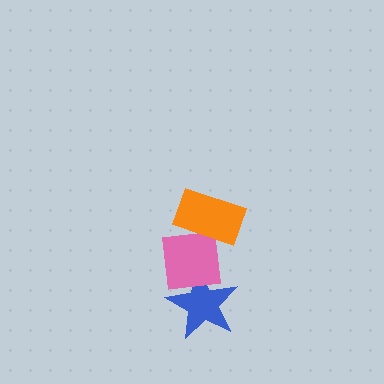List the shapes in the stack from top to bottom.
From top to bottom: the orange rectangle, the pink square, the blue star.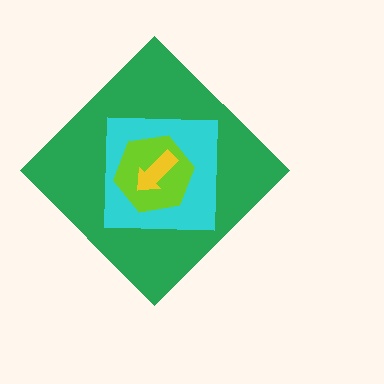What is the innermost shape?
The yellow arrow.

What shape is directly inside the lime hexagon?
The yellow arrow.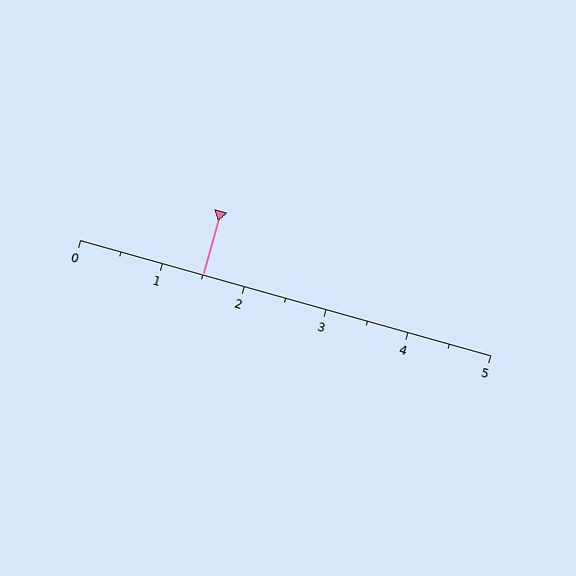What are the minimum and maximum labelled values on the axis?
The axis runs from 0 to 5.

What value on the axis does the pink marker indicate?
The marker indicates approximately 1.5.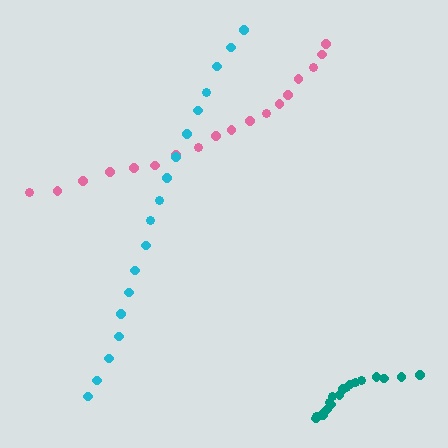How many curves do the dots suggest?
There are 3 distinct paths.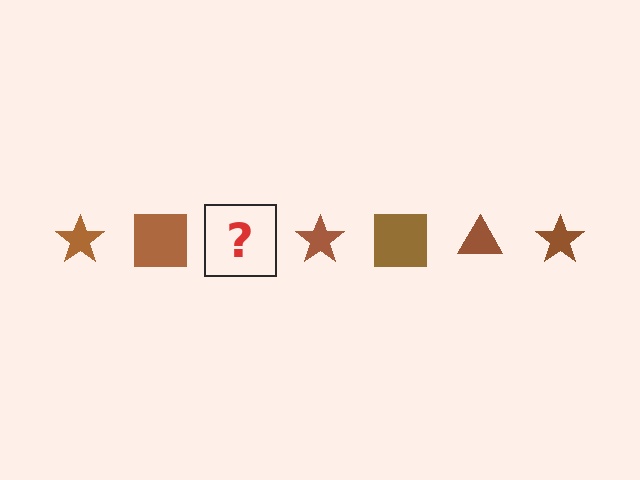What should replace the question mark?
The question mark should be replaced with a brown triangle.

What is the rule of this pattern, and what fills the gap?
The rule is that the pattern cycles through star, square, triangle shapes in brown. The gap should be filled with a brown triangle.